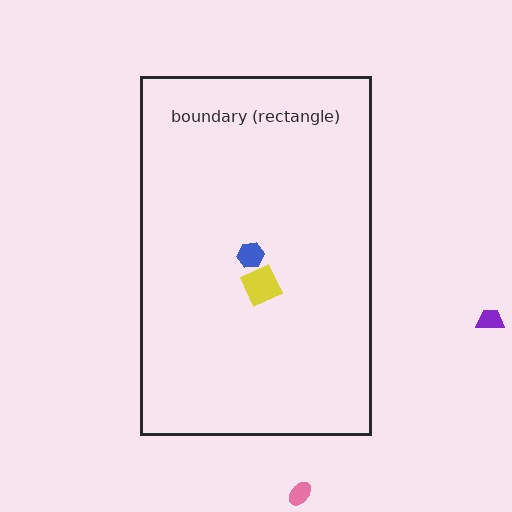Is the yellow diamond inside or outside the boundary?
Inside.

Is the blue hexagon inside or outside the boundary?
Inside.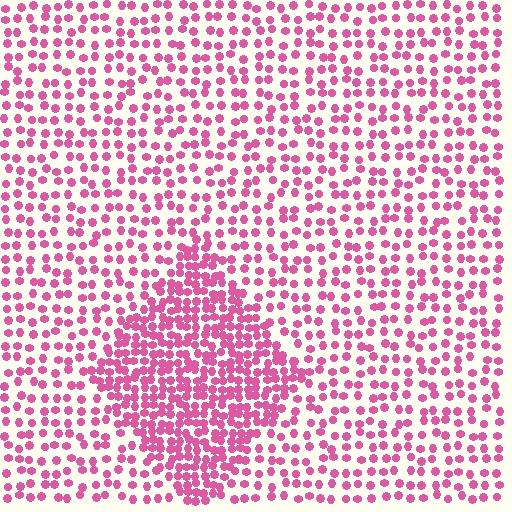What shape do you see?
I see a diamond.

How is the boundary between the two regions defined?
The boundary is defined by a change in element density (approximately 2.1x ratio). All elements are the same color, size, and shape.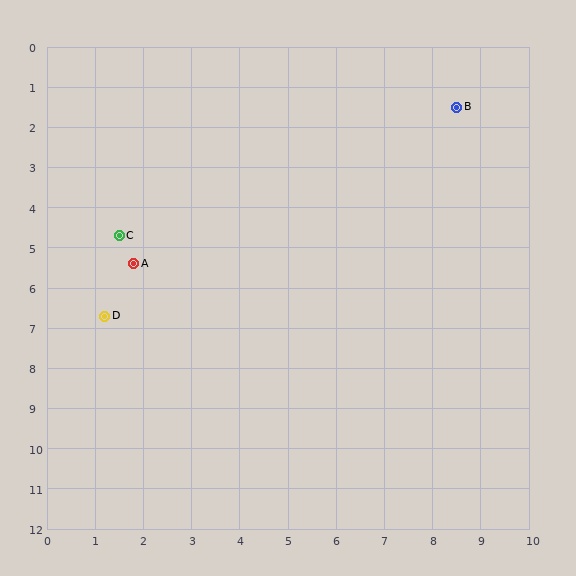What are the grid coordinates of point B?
Point B is at approximately (8.5, 1.5).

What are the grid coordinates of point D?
Point D is at approximately (1.2, 6.7).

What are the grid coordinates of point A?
Point A is at approximately (1.8, 5.4).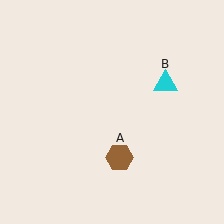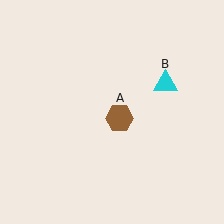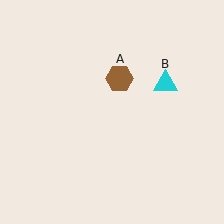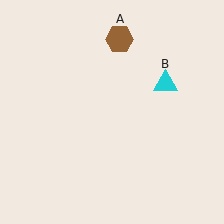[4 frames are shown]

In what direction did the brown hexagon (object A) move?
The brown hexagon (object A) moved up.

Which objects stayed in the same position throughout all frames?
Cyan triangle (object B) remained stationary.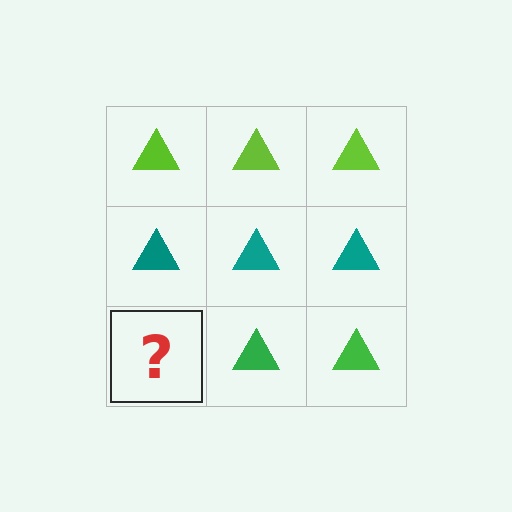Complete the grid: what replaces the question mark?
The question mark should be replaced with a green triangle.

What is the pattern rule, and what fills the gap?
The rule is that each row has a consistent color. The gap should be filled with a green triangle.